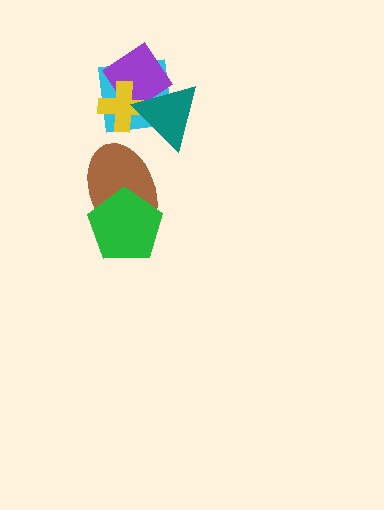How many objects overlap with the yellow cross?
3 objects overlap with the yellow cross.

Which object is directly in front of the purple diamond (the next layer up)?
The yellow cross is directly in front of the purple diamond.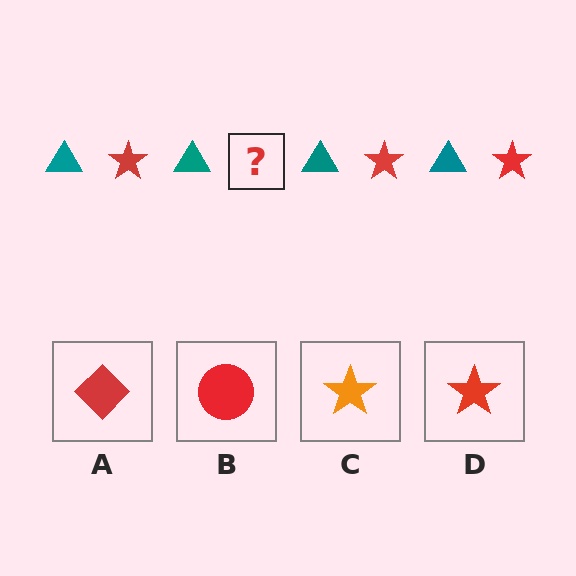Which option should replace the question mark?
Option D.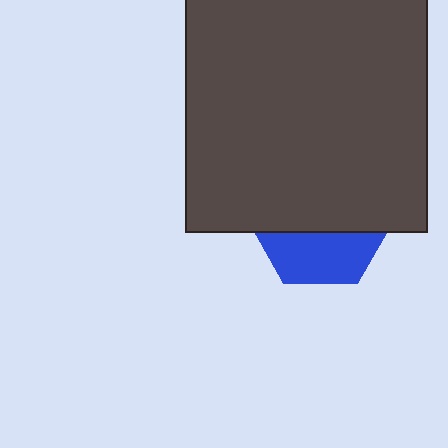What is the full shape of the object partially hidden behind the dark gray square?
The partially hidden object is a blue hexagon.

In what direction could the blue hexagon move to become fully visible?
The blue hexagon could move down. That would shift it out from behind the dark gray square entirely.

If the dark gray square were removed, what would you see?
You would see the complete blue hexagon.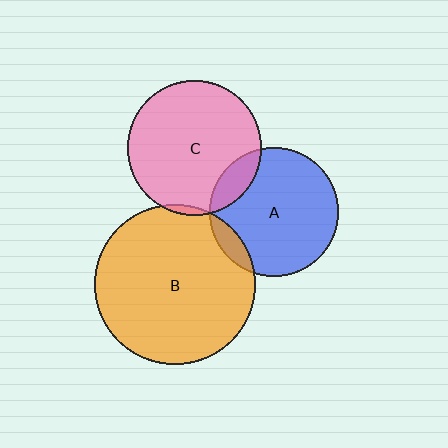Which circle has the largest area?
Circle B (orange).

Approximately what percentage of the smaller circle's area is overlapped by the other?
Approximately 10%.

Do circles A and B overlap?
Yes.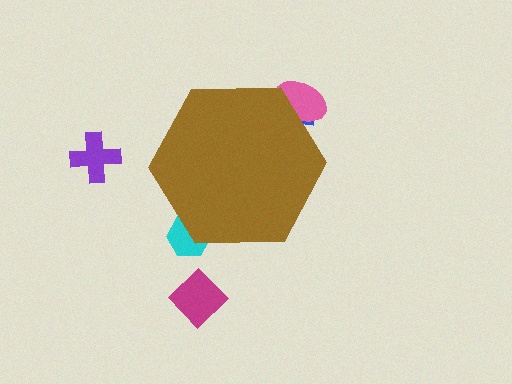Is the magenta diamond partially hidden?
No, the magenta diamond is fully visible.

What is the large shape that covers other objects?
A brown hexagon.